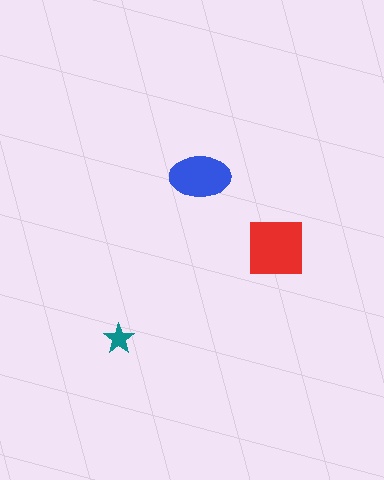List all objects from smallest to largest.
The teal star, the blue ellipse, the red square.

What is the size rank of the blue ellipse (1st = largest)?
2nd.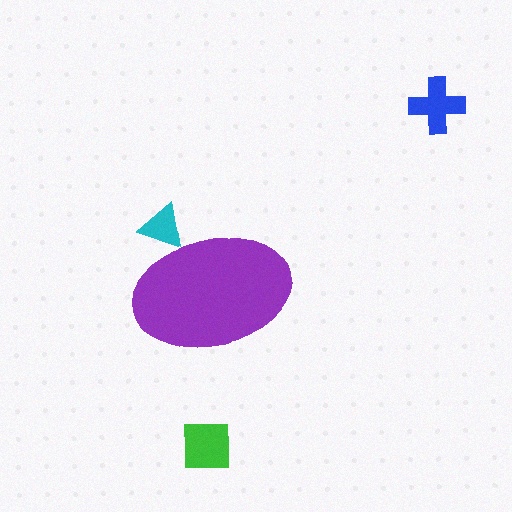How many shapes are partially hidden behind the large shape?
1 shape is partially hidden.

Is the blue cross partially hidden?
No, the blue cross is fully visible.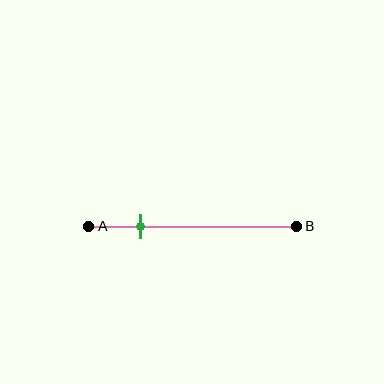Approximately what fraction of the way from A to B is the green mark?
The green mark is approximately 25% of the way from A to B.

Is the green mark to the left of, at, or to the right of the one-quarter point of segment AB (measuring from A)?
The green mark is approximately at the one-quarter point of segment AB.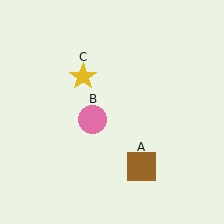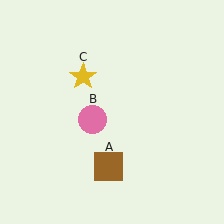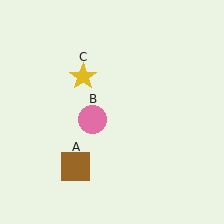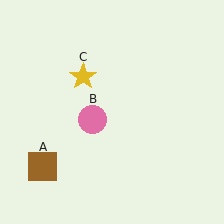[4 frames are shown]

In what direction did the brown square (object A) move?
The brown square (object A) moved left.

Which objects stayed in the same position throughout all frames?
Pink circle (object B) and yellow star (object C) remained stationary.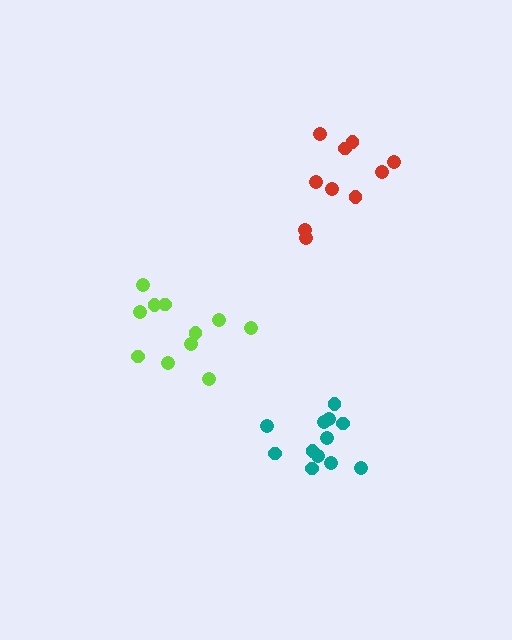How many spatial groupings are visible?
There are 3 spatial groupings.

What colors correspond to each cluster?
The clusters are colored: lime, red, teal.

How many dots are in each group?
Group 1: 11 dots, Group 2: 10 dots, Group 3: 12 dots (33 total).